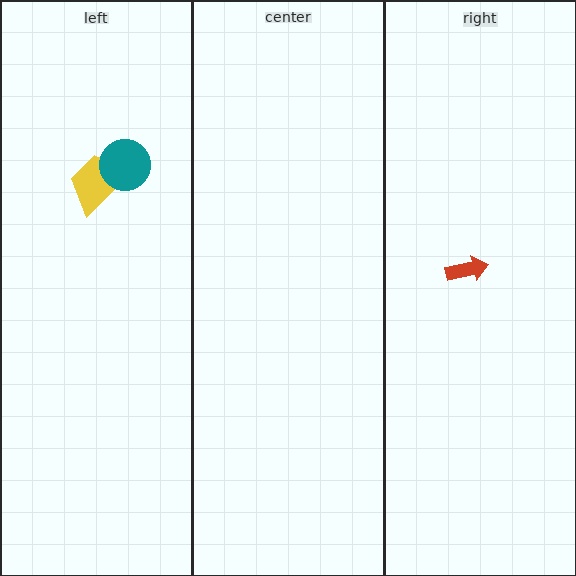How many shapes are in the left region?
2.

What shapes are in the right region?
The red arrow.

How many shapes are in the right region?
1.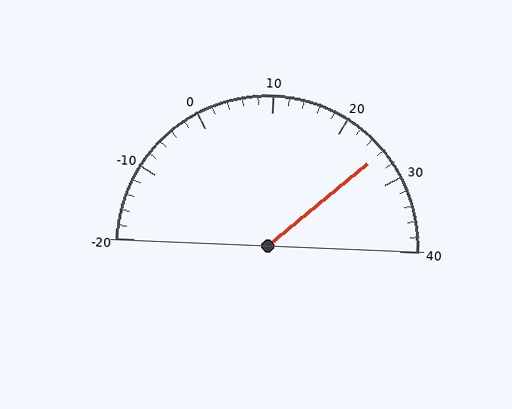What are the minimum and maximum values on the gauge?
The gauge ranges from -20 to 40.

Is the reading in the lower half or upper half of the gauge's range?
The reading is in the upper half of the range (-20 to 40).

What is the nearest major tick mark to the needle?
The nearest major tick mark is 30.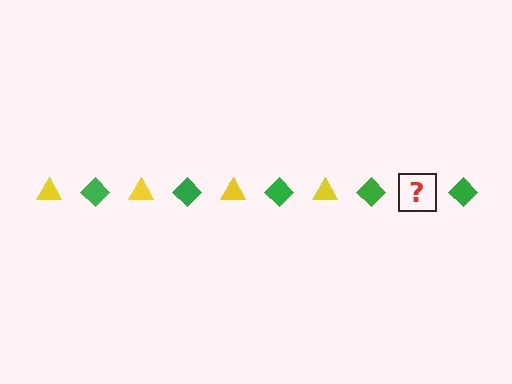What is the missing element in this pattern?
The missing element is a yellow triangle.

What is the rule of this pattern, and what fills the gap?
The rule is that the pattern alternates between yellow triangle and green diamond. The gap should be filled with a yellow triangle.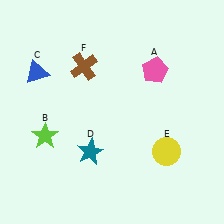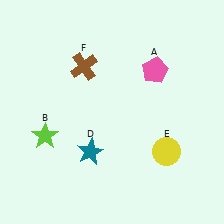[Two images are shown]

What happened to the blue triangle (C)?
The blue triangle (C) was removed in Image 2. It was in the top-left area of Image 1.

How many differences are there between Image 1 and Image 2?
There is 1 difference between the two images.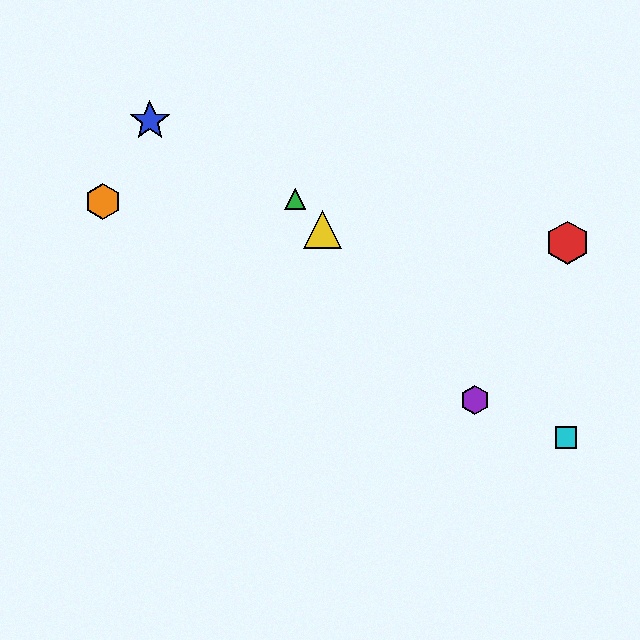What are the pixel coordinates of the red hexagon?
The red hexagon is at (567, 243).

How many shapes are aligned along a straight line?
3 shapes (the green triangle, the yellow triangle, the purple hexagon) are aligned along a straight line.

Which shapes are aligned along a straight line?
The green triangle, the yellow triangle, the purple hexagon are aligned along a straight line.